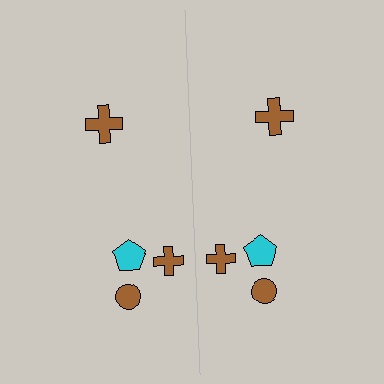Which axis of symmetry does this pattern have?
The pattern has a vertical axis of symmetry running through the center of the image.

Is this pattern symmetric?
Yes, this pattern has bilateral (reflection) symmetry.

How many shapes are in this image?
There are 8 shapes in this image.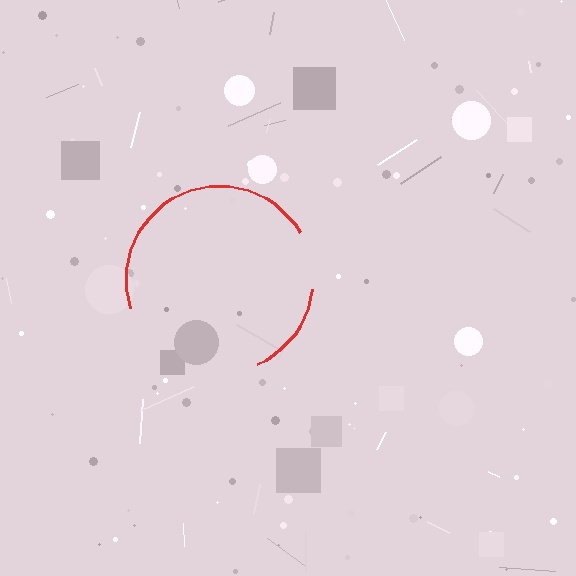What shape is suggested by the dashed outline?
The dashed outline suggests a circle.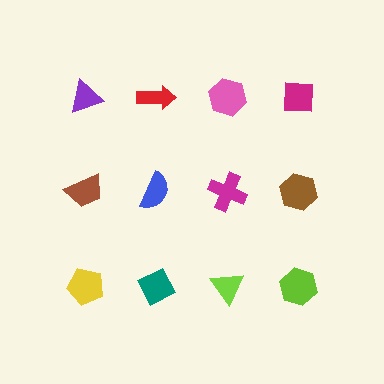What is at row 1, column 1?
A purple triangle.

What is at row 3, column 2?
A teal diamond.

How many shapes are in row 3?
4 shapes.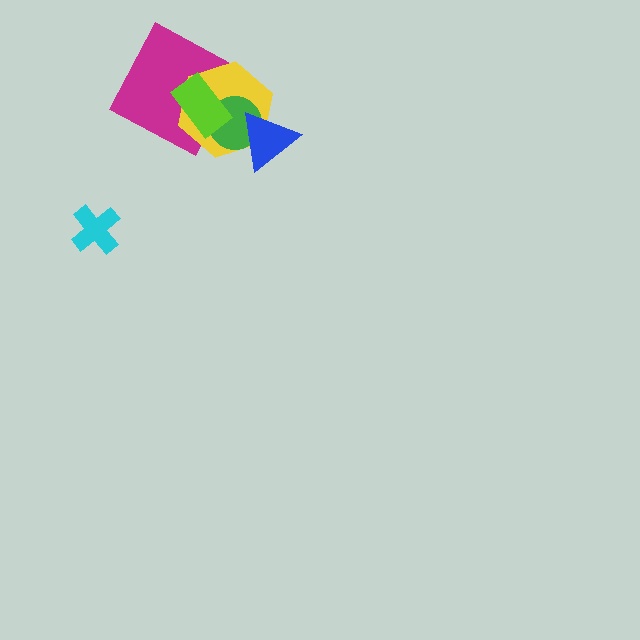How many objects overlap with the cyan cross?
0 objects overlap with the cyan cross.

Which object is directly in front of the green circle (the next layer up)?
The blue triangle is directly in front of the green circle.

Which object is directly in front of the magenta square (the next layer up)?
The yellow hexagon is directly in front of the magenta square.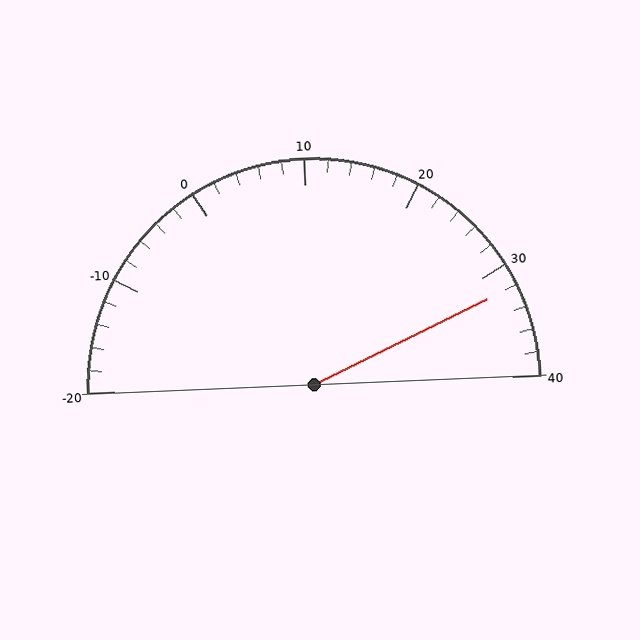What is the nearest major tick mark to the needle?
The nearest major tick mark is 30.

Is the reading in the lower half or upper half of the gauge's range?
The reading is in the upper half of the range (-20 to 40).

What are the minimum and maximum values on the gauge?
The gauge ranges from -20 to 40.